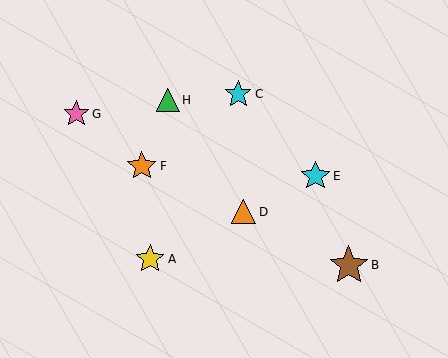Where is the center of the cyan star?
The center of the cyan star is at (238, 94).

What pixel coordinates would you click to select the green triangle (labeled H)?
Click at (168, 100) to select the green triangle H.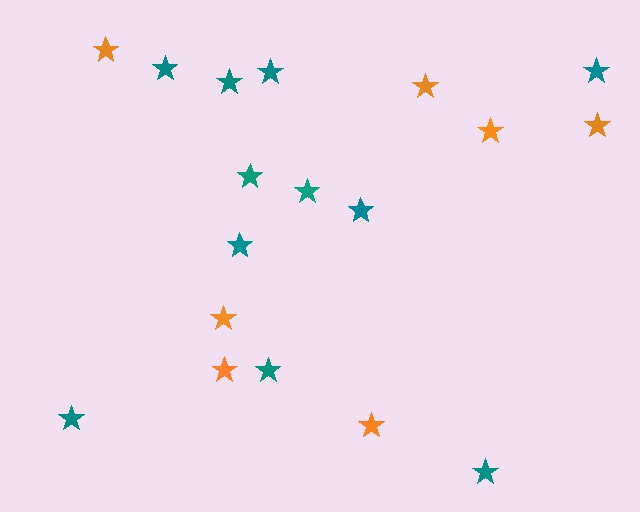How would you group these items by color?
There are 2 groups: one group of orange stars (7) and one group of teal stars (11).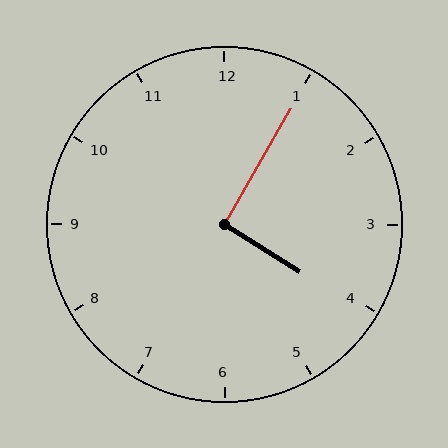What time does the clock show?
4:05.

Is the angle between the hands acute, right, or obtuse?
It is right.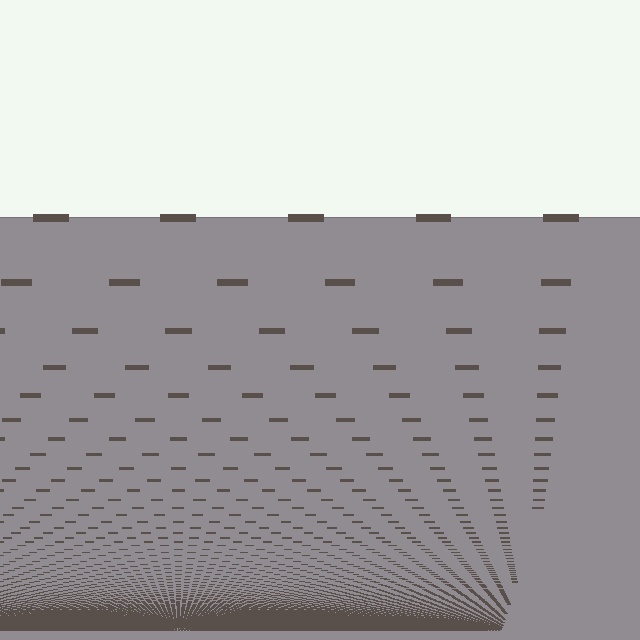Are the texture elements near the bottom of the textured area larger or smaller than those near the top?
Smaller. The gradient is inverted — elements near the bottom are smaller and denser.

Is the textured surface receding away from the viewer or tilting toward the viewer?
The surface appears to tilt toward the viewer. Texture elements get larger and sparser toward the top.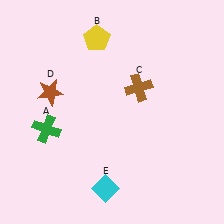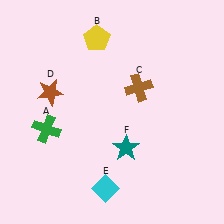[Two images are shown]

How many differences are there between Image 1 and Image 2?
There is 1 difference between the two images.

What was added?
A teal star (F) was added in Image 2.